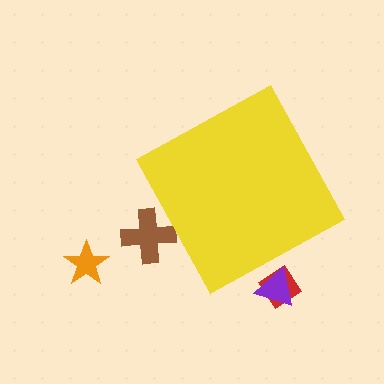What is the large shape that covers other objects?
A yellow diamond.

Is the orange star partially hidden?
No, the orange star is fully visible.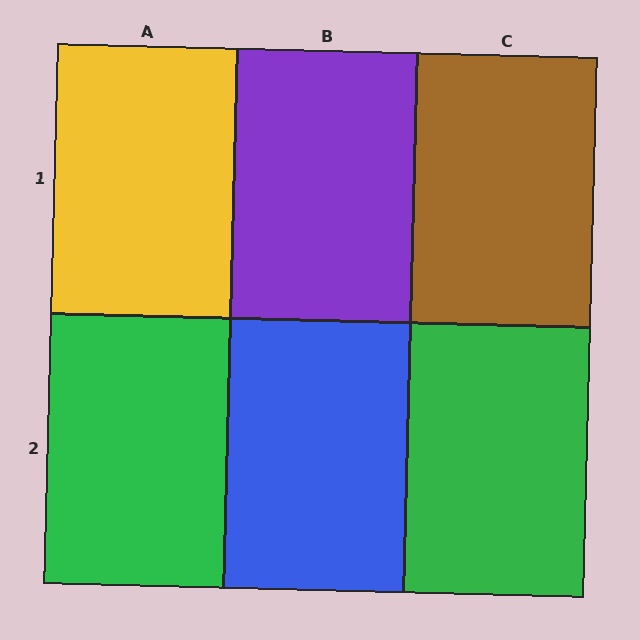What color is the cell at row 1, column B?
Purple.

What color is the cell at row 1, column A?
Yellow.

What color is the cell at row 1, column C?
Brown.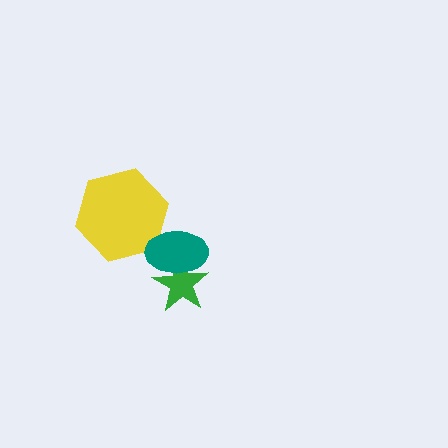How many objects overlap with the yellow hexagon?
1 object overlaps with the yellow hexagon.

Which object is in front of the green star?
The teal ellipse is in front of the green star.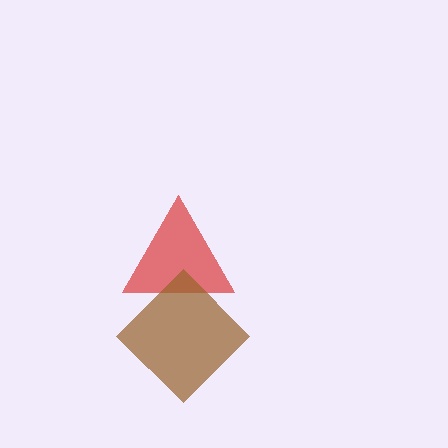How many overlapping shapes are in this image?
There are 2 overlapping shapes in the image.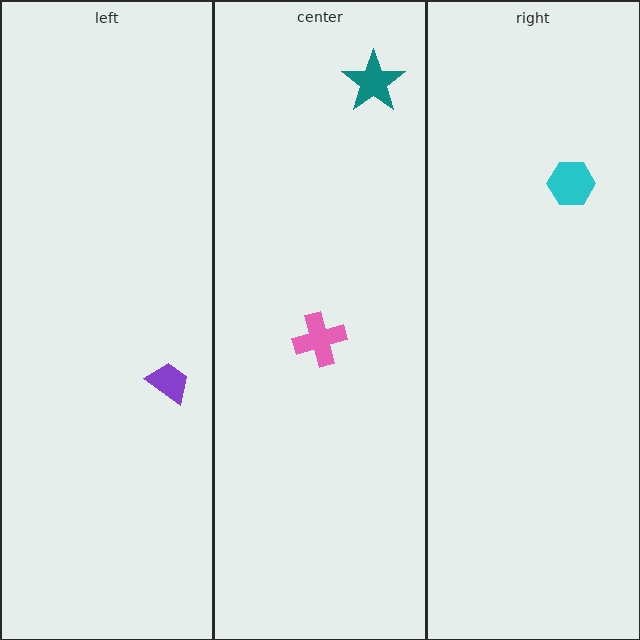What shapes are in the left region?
The purple trapezoid.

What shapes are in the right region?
The cyan hexagon.